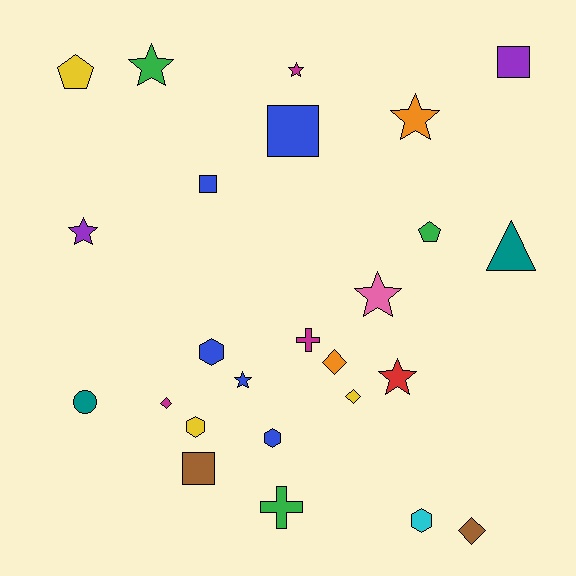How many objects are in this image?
There are 25 objects.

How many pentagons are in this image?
There are 2 pentagons.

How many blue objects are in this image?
There are 5 blue objects.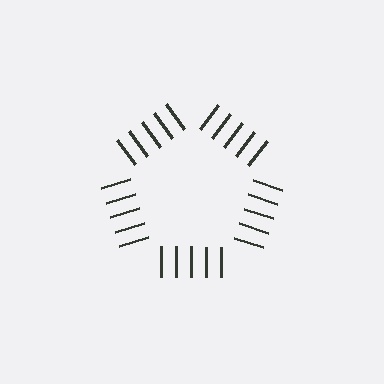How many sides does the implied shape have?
5 sides — the line-ends trace a pentagon.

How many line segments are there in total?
25 — 5 along each of the 5 edges.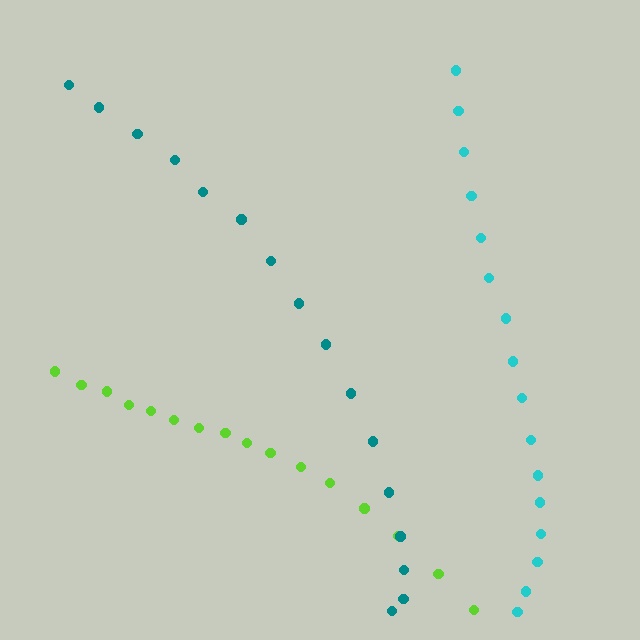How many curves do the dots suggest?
There are 3 distinct paths.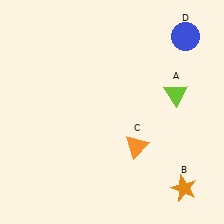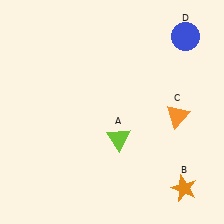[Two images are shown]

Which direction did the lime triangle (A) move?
The lime triangle (A) moved left.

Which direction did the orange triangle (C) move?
The orange triangle (C) moved right.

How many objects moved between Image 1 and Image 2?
2 objects moved between the two images.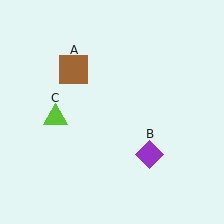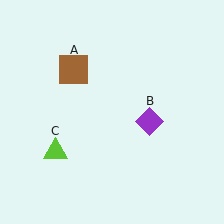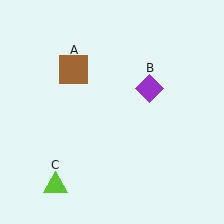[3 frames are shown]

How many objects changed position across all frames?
2 objects changed position: purple diamond (object B), lime triangle (object C).